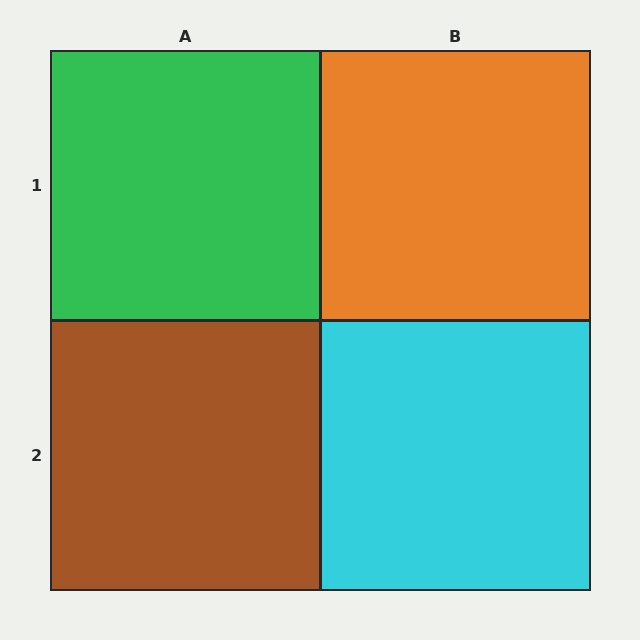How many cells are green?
1 cell is green.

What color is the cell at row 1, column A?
Green.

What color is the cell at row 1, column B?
Orange.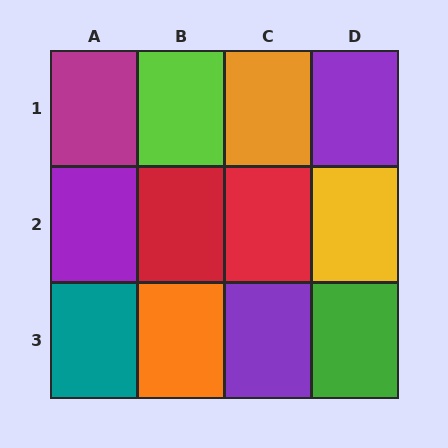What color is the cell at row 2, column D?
Yellow.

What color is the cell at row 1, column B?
Lime.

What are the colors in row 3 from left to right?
Teal, orange, purple, green.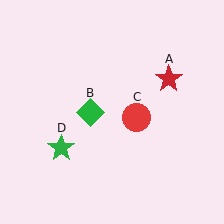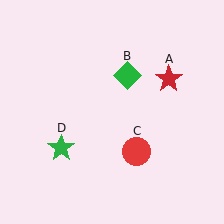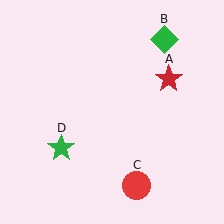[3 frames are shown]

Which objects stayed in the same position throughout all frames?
Red star (object A) and green star (object D) remained stationary.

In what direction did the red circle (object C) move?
The red circle (object C) moved down.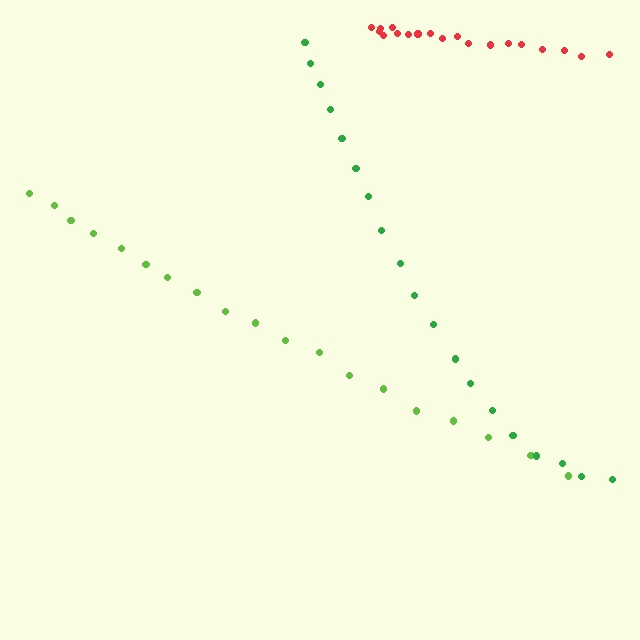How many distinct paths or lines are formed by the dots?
There are 3 distinct paths.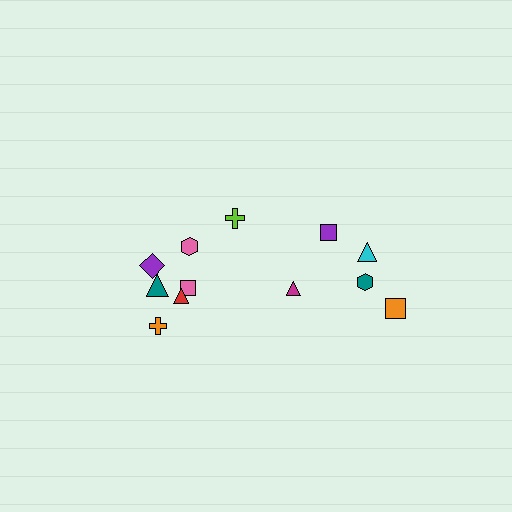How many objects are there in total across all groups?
There are 12 objects.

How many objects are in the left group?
There are 7 objects.